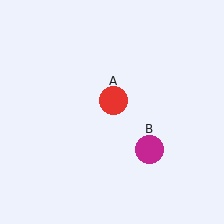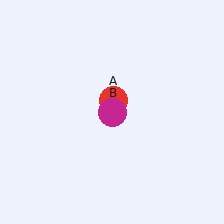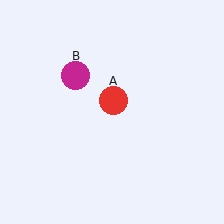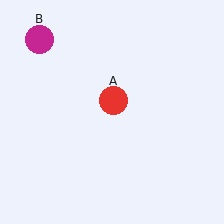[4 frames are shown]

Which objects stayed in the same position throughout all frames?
Red circle (object A) remained stationary.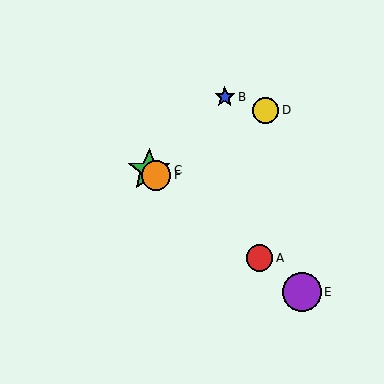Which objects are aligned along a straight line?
Objects A, C, E, F are aligned along a straight line.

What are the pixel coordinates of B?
Object B is at (225, 97).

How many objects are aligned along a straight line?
4 objects (A, C, E, F) are aligned along a straight line.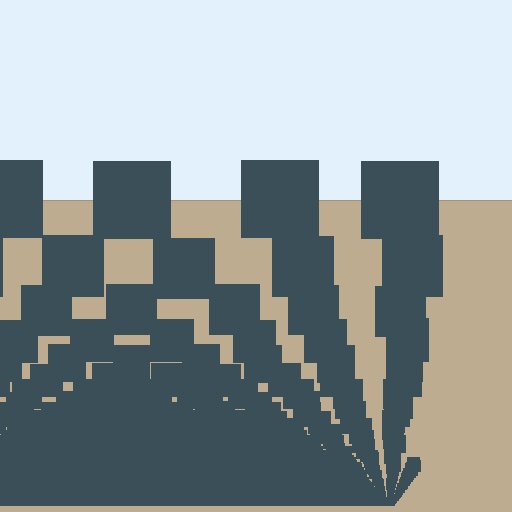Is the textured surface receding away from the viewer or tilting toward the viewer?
The surface appears to tilt toward the viewer. Texture elements get larger and sparser toward the top.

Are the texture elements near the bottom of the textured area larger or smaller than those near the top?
Smaller. The gradient is inverted — elements near the bottom are smaller and denser.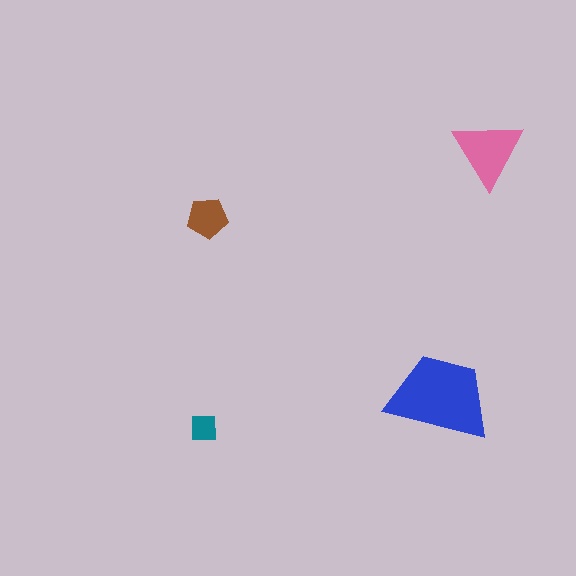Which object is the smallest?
The teal square.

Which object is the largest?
The blue trapezoid.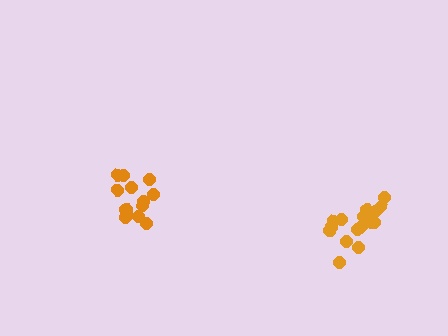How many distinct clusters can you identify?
There are 2 distinct clusters.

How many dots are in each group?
Group 1: 18 dots, Group 2: 13 dots (31 total).